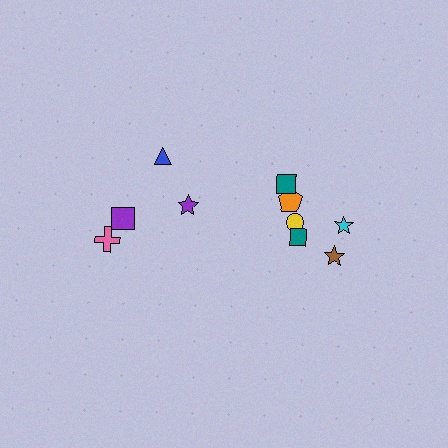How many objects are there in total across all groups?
There are 10 objects.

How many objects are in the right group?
There are 6 objects.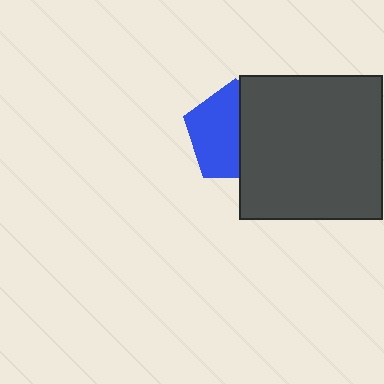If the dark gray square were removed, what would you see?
You would see the complete blue pentagon.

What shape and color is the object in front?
The object in front is a dark gray square.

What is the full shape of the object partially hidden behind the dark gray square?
The partially hidden object is a blue pentagon.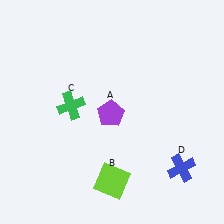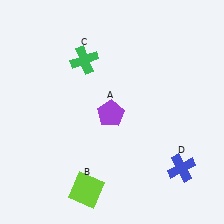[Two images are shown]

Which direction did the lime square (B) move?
The lime square (B) moved left.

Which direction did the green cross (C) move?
The green cross (C) moved up.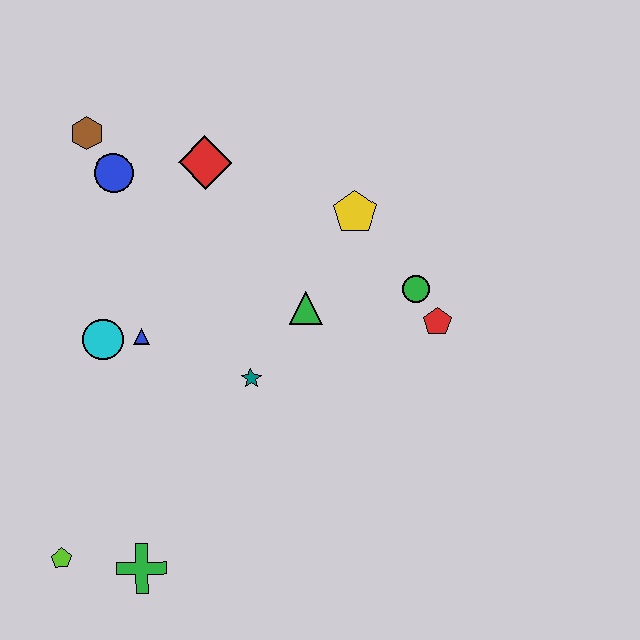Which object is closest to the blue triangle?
The cyan circle is closest to the blue triangle.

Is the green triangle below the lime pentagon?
No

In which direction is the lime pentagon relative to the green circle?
The lime pentagon is to the left of the green circle.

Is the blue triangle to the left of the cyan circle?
No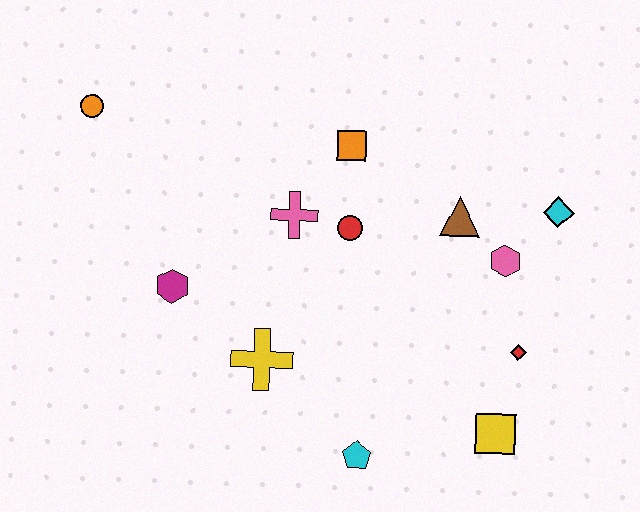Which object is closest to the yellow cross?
The magenta hexagon is closest to the yellow cross.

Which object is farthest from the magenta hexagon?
The cyan diamond is farthest from the magenta hexagon.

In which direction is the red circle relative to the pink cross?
The red circle is to the right of the pink cross.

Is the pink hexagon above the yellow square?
Yes